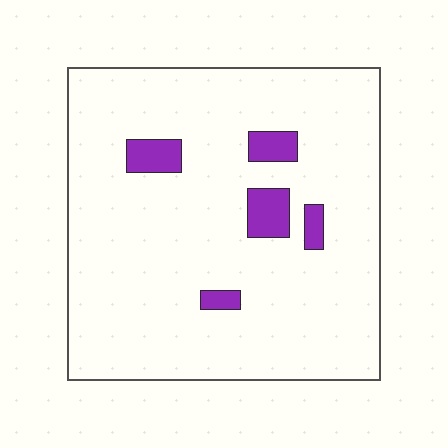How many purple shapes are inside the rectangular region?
5.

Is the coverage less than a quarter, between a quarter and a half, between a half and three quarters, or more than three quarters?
Less than a quarter.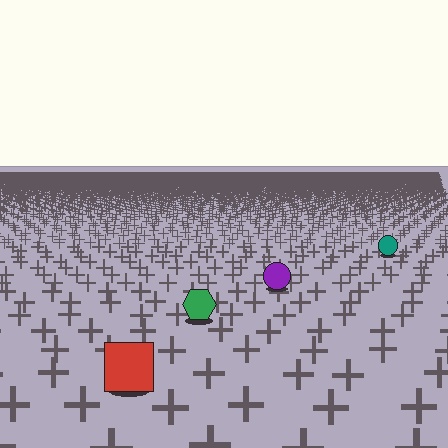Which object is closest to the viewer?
The red square is closest. The texture marks near it are larger and more spread out.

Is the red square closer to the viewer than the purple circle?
Yes. The red square is closer — you can tell from the texture gradient: the ground texture is coarser near it.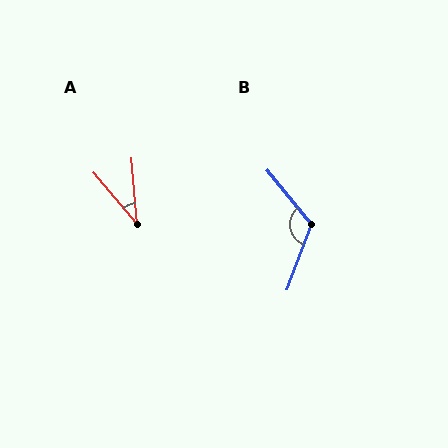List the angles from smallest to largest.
A (35°), B (121°).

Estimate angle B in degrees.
Approximately 121 degrees.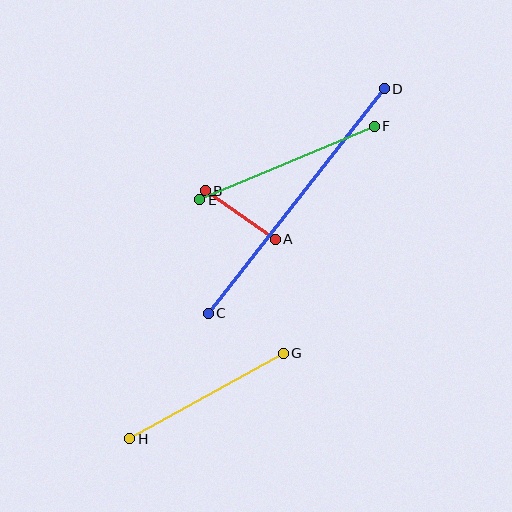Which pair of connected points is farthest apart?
Points C and D are farthest apart.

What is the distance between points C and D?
The distance is approximately 285 pixels.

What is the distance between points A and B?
The distance is approximately 85 pixels.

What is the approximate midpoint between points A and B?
The midpoint is at approximately (240, 215) pixels.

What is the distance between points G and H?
The distance is approximately 176 pixels.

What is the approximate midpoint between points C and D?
The midpoint is at approximately (296, 201) pixels.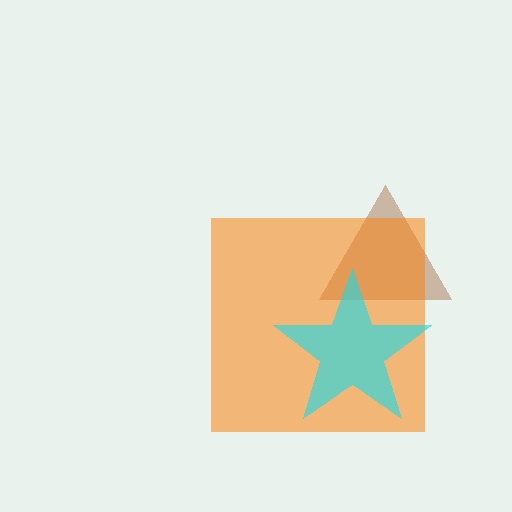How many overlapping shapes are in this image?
There are 3 overlapping shapes in the image.